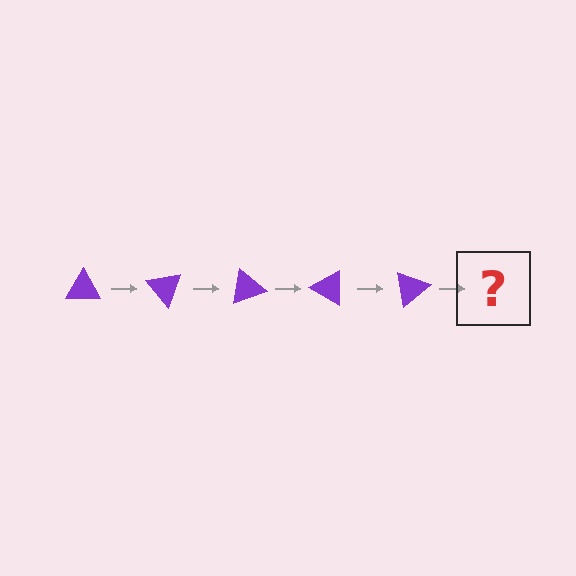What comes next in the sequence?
The next element should be a purple triangle rotated 250 degrees.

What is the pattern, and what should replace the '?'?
The pattern is that the triangle rotates 50 degrees each step. The '?' should be a purple triangle rotated 250 degrees.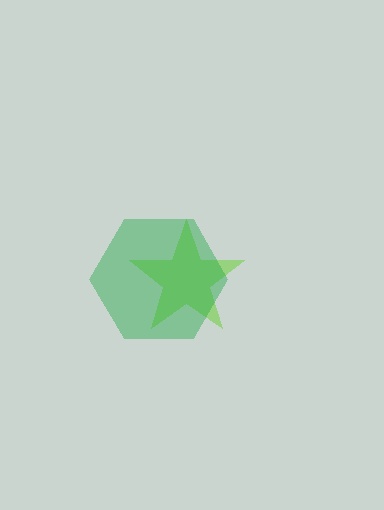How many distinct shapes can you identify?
There are 2 distinct shapes: a lime star, a green hexagon.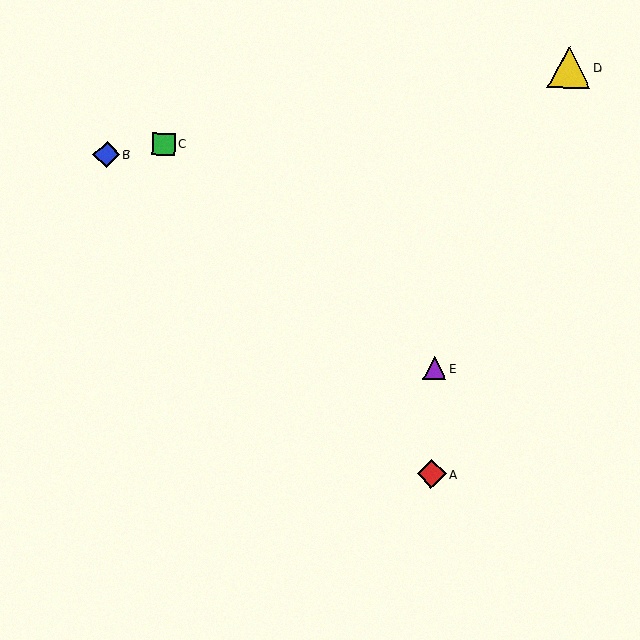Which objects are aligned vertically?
Objects A, E are aligned vertically.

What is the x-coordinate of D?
Object D is at x≈569.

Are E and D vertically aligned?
No, E is at x≈435 and D is at x≈569.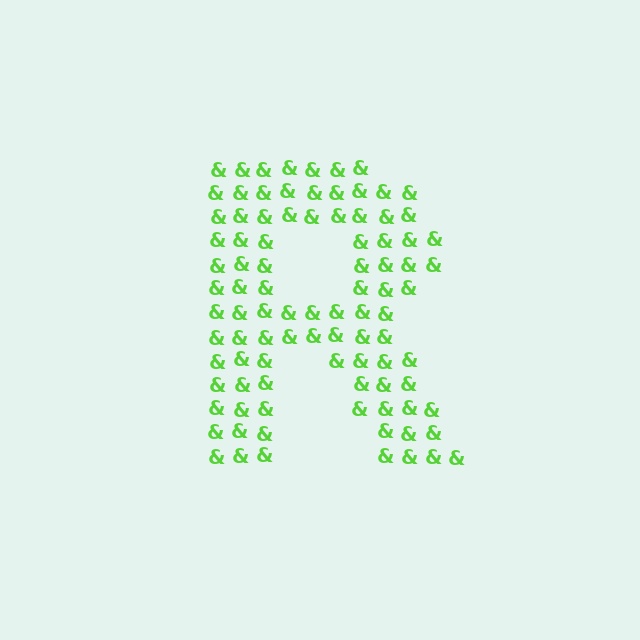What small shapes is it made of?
It is made of small ampersands.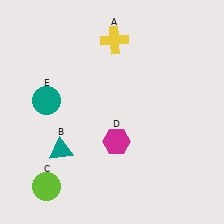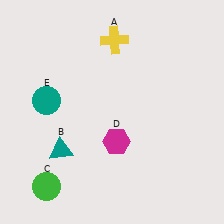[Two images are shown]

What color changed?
The circle (C) changed from lime in Image 1 to green in Image 2.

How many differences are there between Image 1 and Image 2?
There is 1 difference between the two images.